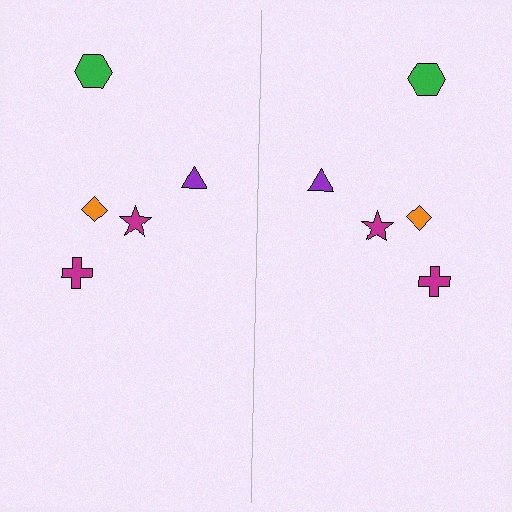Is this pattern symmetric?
Yes, this pattern has bilateral (reflection) symmetry.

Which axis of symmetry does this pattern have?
The pattern has a vertical axis of symmetry running through the center of the image.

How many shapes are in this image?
There are 10 shapes in this image.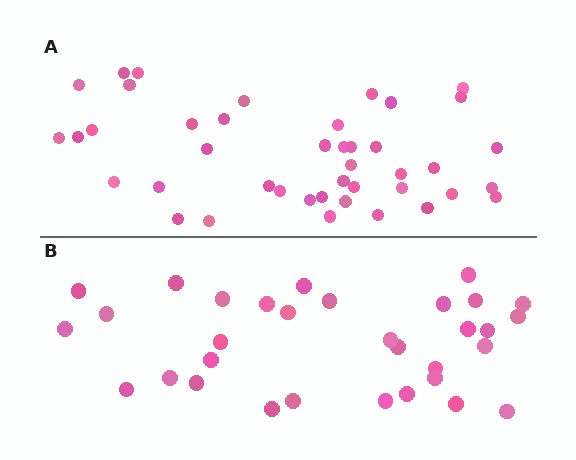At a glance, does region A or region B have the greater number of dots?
Region A (the top region) has more dots.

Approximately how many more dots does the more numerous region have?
Region A has roughly 10 or so more dots than region B.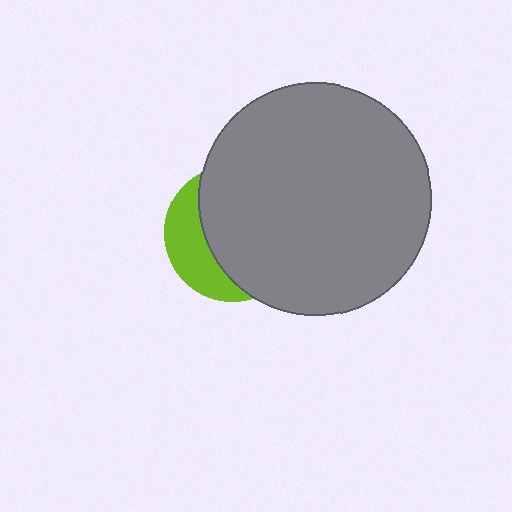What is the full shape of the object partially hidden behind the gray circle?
The partially hidden object is a lime circle.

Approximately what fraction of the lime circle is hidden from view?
Roughly 69% of the lime circle is hidden behind the gray circle.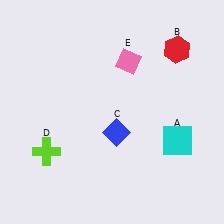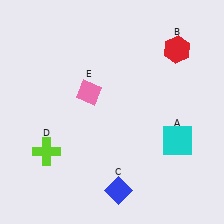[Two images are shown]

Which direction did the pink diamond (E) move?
The pink diamond (E) moved left.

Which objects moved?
The objects that moved are: the blue diamond (C), the pink diamond (E).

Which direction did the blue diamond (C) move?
The blue diamond (C) moved down.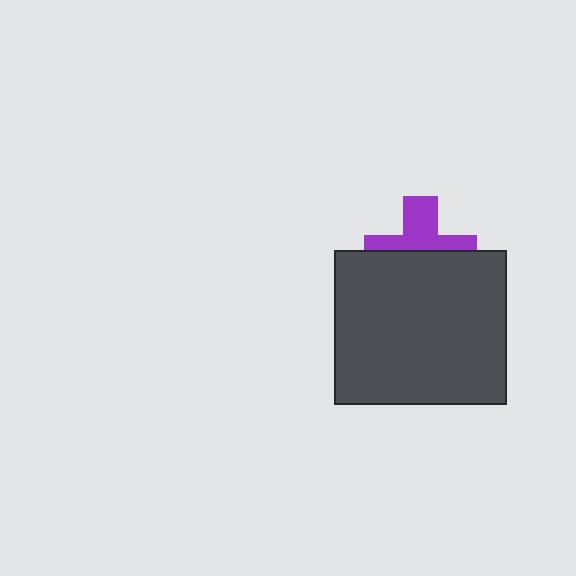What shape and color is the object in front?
The object in front is a dark gray rectangle.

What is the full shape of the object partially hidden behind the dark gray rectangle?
The partially hidden object is a purple cross.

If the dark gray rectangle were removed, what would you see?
You would see the complete purple cross.